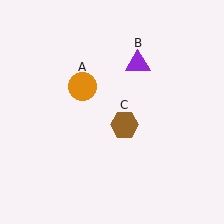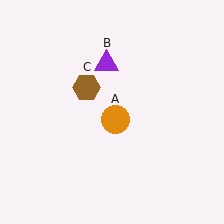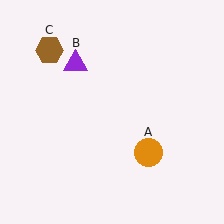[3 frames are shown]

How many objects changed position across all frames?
3 objects changed position: orange circle (object A), purple triangle (object B), brown hexagon (object C).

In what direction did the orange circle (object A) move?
The orange circle (object A) moved down and to the right.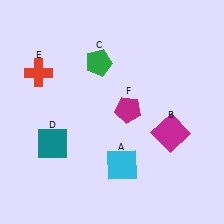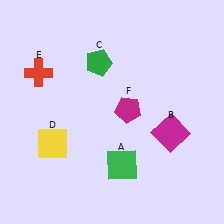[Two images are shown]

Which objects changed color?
A changed from cyan to green. D changed from teal to yellow.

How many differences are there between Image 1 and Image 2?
There are 2 differences between the two images.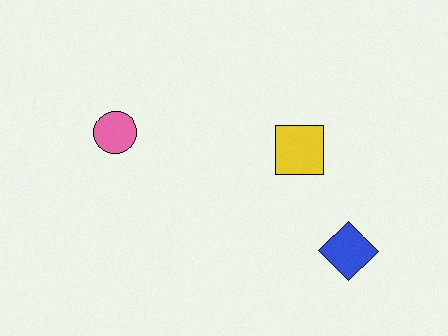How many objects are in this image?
There are 3 objects.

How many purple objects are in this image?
There are no purple objects.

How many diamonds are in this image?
There is 1 diamond.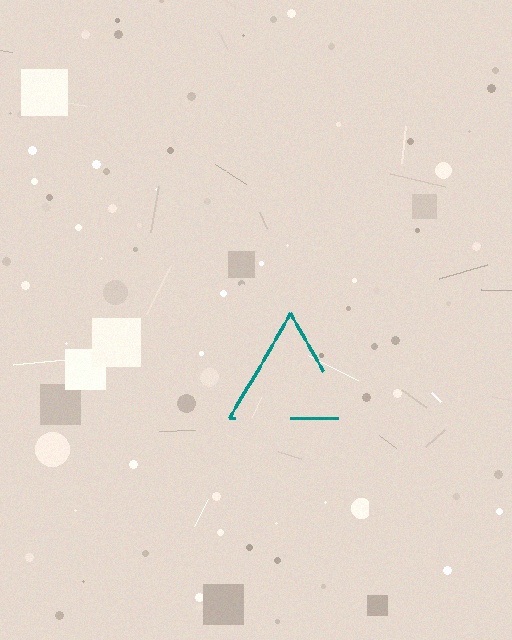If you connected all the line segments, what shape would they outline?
They would outline a triangle.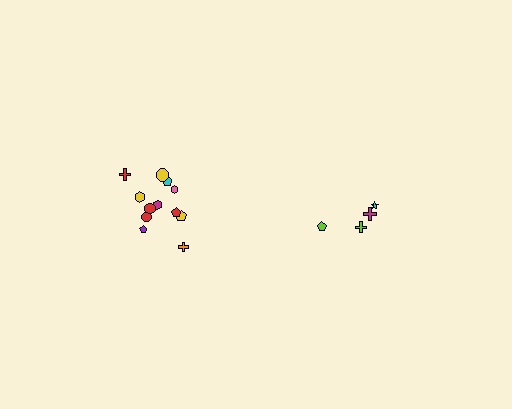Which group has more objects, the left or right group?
The left group.